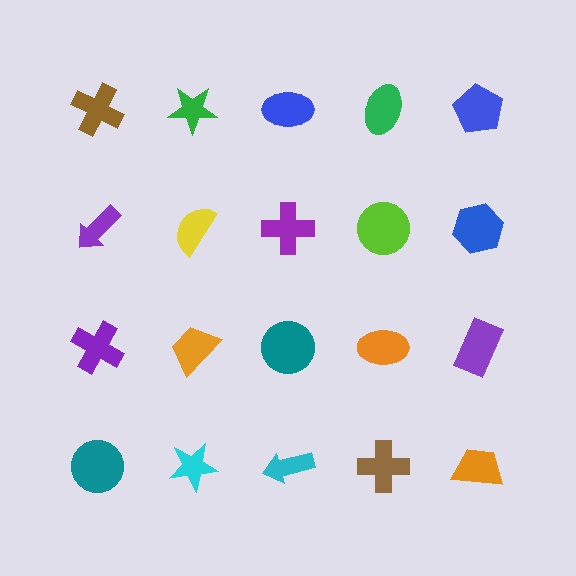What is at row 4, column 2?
A cyan star.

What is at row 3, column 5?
A purple rectangle.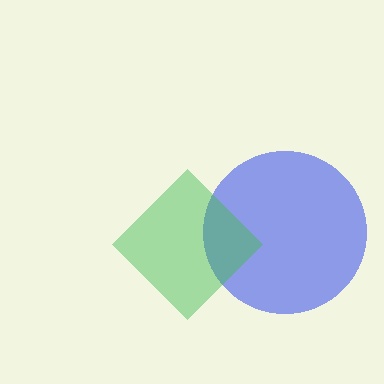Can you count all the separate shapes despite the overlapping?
Yes, there are 2 separate shapes.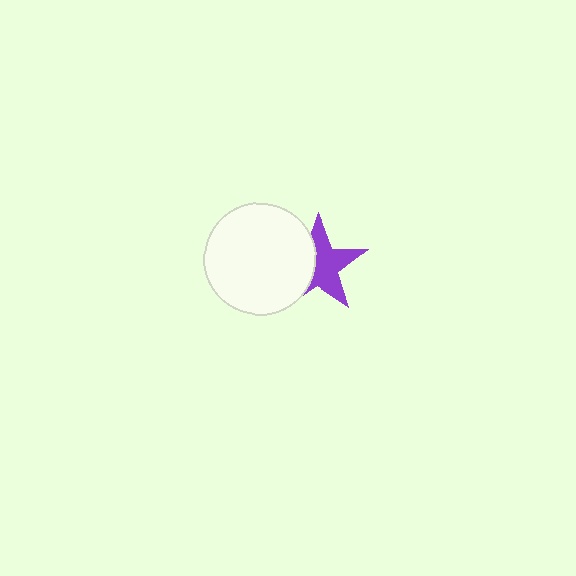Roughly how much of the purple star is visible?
About half of it is visible (roughly 61%).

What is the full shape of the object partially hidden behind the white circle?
The partially hidden object is a purple star.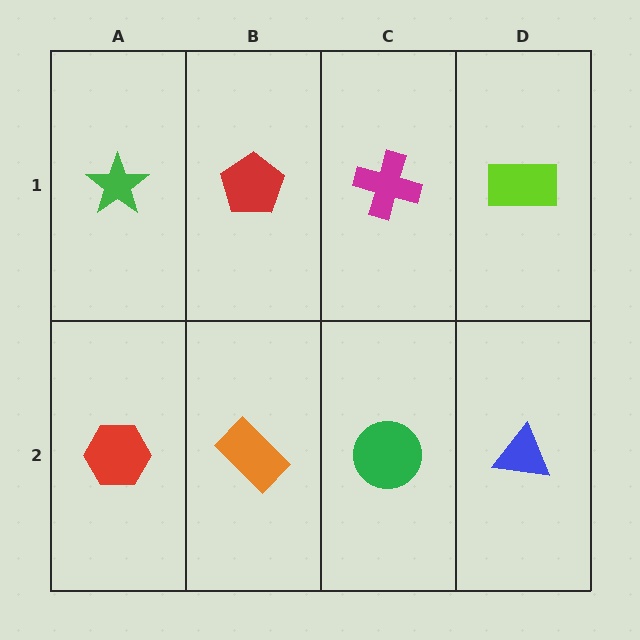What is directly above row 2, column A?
A green star.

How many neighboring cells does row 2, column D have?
2.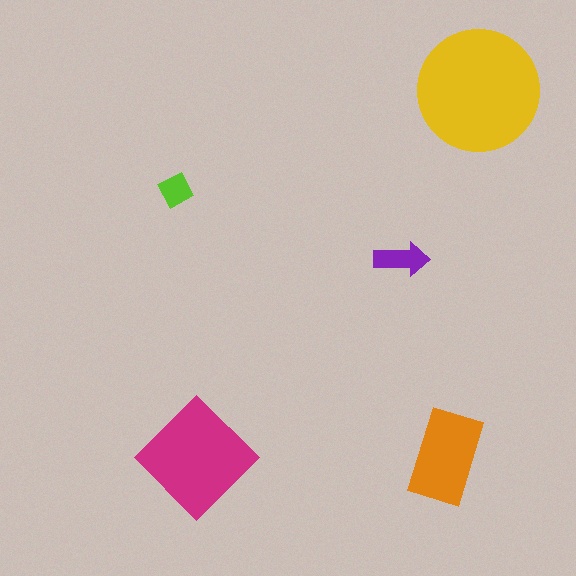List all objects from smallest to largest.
The lime square, the purple arrow, the orange rectangle, the magenta diamond, the yellow circle.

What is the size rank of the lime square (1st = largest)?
5th.